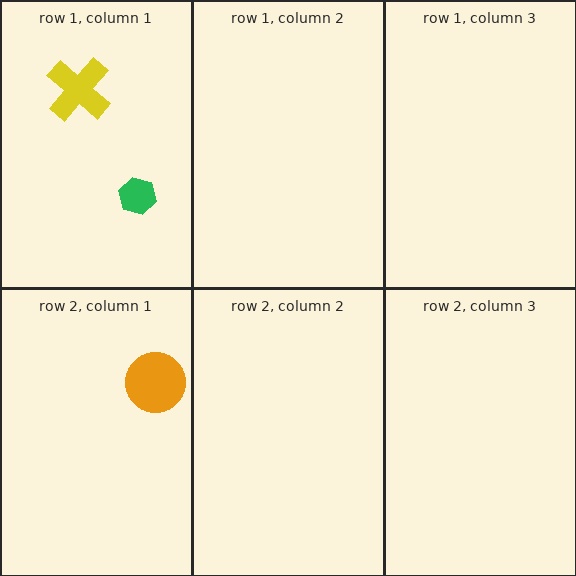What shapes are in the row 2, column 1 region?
The orange circle.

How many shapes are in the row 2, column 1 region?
1.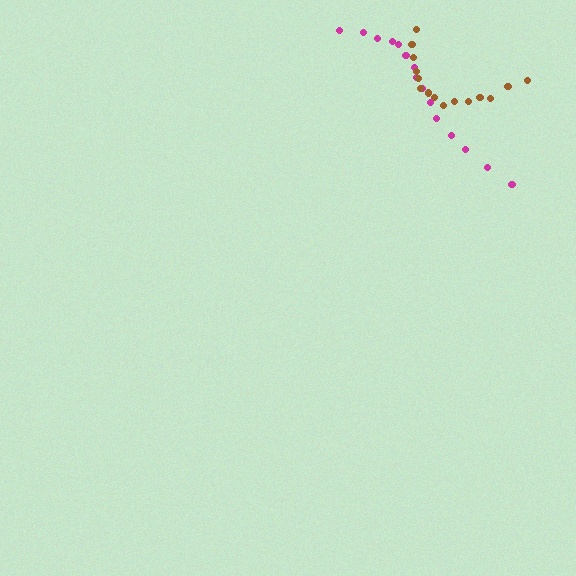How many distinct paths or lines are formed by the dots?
There are 2 distinct paths.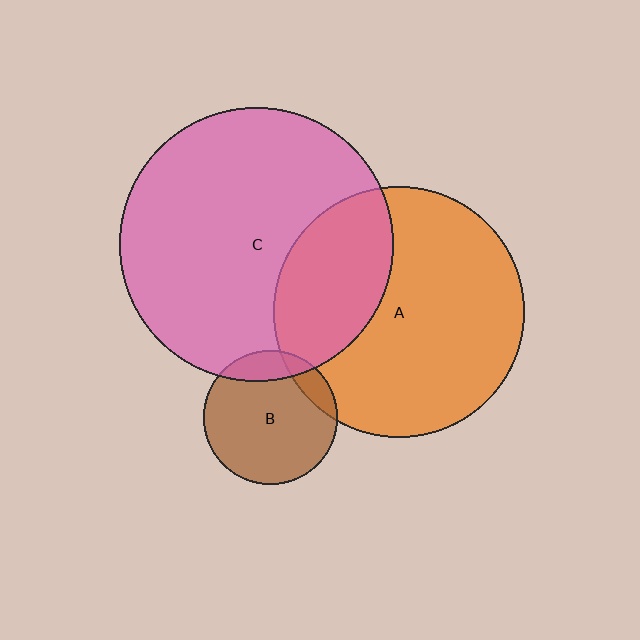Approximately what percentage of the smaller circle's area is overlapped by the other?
Approximately 10%.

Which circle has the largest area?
Circle C (pink).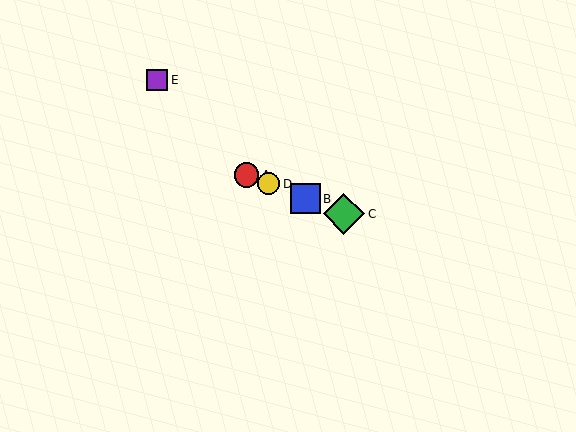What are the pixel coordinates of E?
Object E is at (157, 80).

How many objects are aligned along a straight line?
4 objects (A, B, C, D) are aligned along a straight line.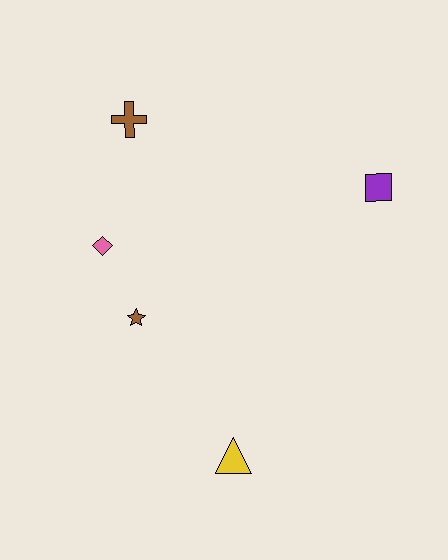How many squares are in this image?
There is 1 square.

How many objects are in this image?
There are 5 objects.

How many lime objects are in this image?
There are no lime objects.